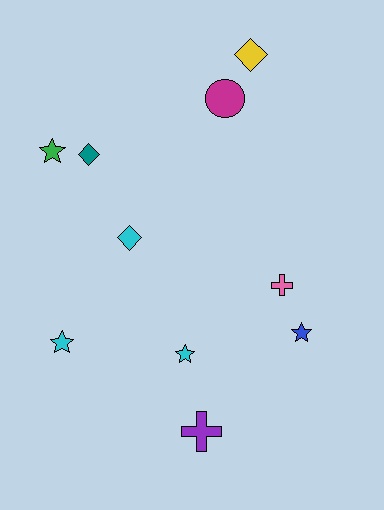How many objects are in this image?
There are 10 objects.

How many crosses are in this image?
There are 2 crosses.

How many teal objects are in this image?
There is 1 teal object.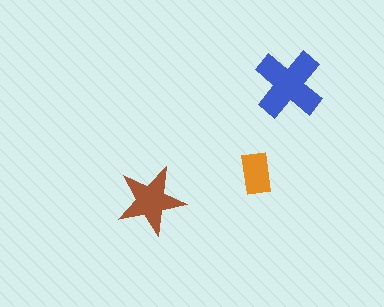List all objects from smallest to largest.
The orange rectangle, the brown star, the blue cross.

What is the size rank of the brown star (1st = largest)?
2nd.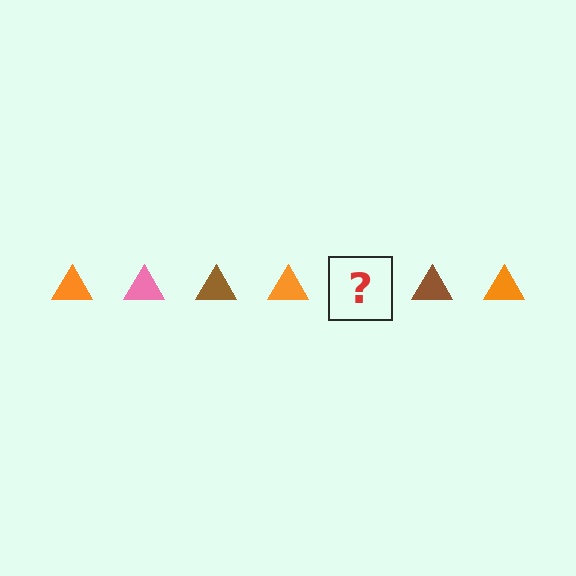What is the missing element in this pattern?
The missing element is a pink triangle.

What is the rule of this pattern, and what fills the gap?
The rule is that the pattern cycles through orange, pink, brown triangles. The gap should be filled with a pink triangle.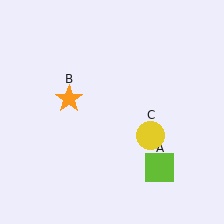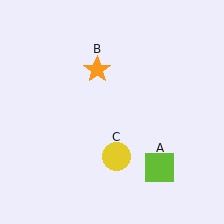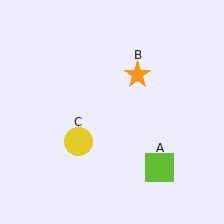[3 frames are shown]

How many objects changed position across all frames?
2 objects changed position: orange star (object B), yellow circle (object C).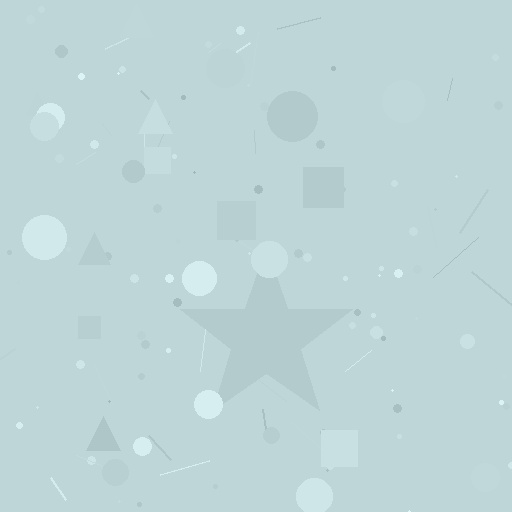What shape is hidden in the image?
A star is hidden in the image.